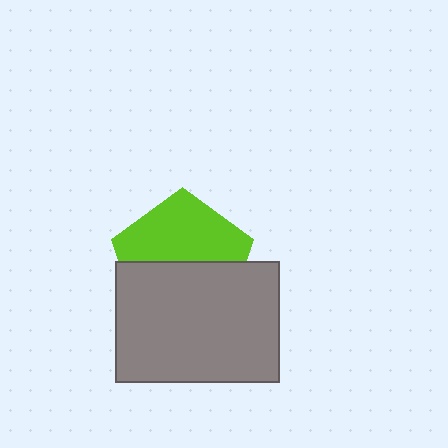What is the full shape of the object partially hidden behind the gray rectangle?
The partially hidden object is a lime pentagon.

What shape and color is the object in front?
The object in front is a gray rectangle.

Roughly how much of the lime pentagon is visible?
About half of it is visible (roughly 50%).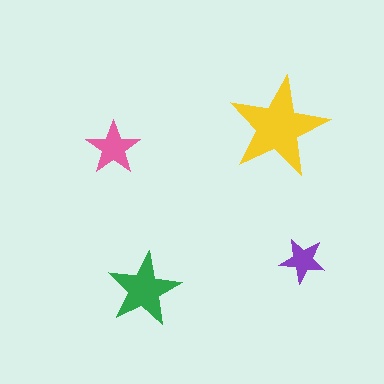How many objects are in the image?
There are 4 objects in the image.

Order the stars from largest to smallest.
the yellow one, the green one, the pink one, the purple one.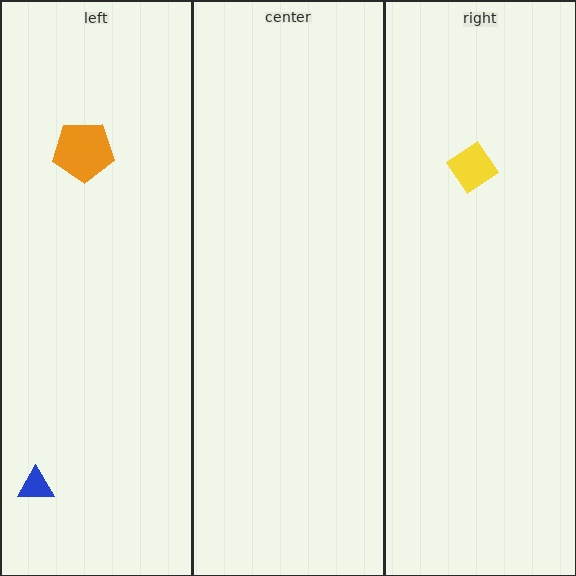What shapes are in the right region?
The yellow diamond.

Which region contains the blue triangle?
The left region.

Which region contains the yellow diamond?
The right region.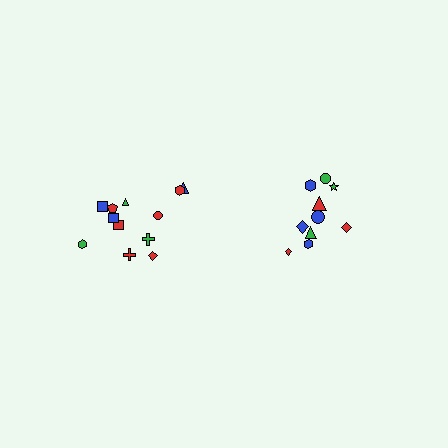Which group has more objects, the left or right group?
The left group.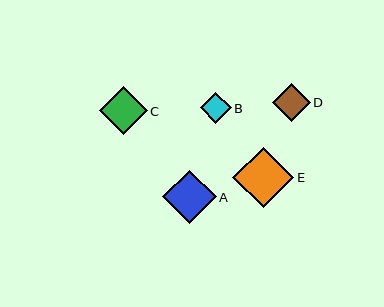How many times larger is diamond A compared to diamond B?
Diamond A is approximately 1.7 times the size of diamond B.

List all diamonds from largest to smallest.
From largest to smallest: E, A, C, D, B.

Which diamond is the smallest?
Diamond B is the smallest with a size of approximately 31 pixels.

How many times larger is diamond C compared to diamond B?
Diamond C is approximately 1.5 times the size of diamond B.